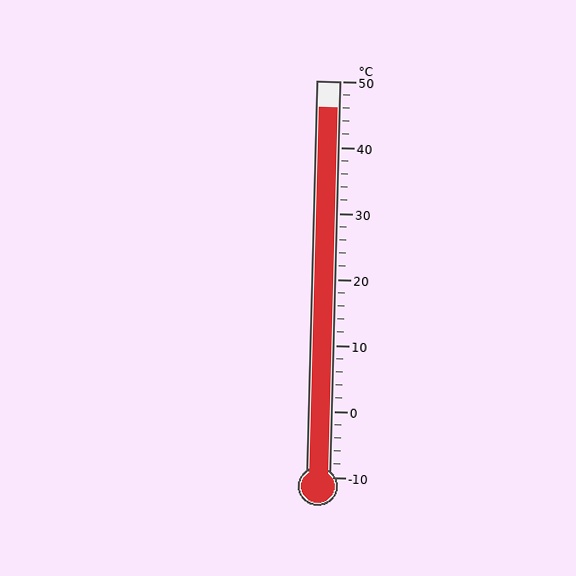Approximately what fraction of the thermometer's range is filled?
The thermometer is filled to approximately 95% of its range.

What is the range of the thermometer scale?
The thermometer scale ranges from -10°C to 50°C.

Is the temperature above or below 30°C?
The temperature is above 30°C.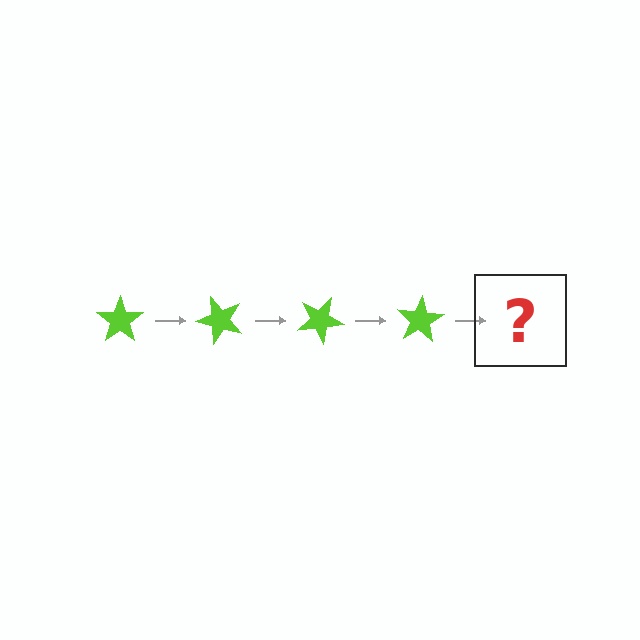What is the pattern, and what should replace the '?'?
The pattern is that the star rotates 50 degrees each step. The '?' should be a lime star rotated 200 degrees.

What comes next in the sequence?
The next element should be a lime star rotated 200 degrees.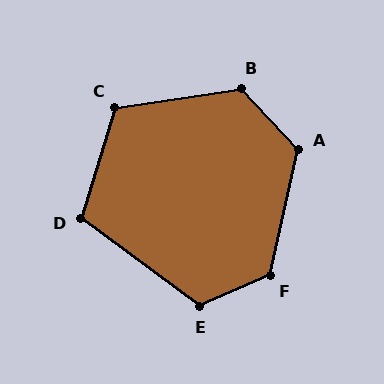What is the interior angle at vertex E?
Approximately 120 degrees (obtuse).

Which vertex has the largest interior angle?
F, at approximately 126 degrees.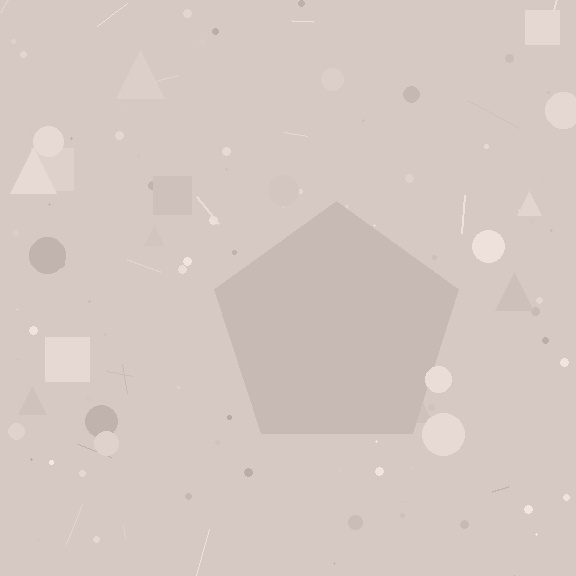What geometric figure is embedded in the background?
A pentagon is embedded in the background.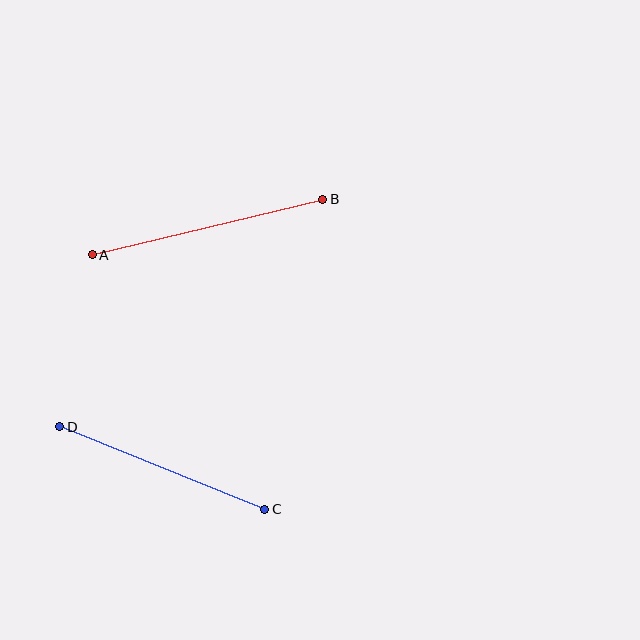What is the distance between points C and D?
The distance is approximately 221 pixels.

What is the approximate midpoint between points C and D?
The midpoint is at approximately (162, 468) pixels.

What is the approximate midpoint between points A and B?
The midpoint is at approximately (207, 227) pixels.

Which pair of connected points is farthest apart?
Points A and B are farthest apart.